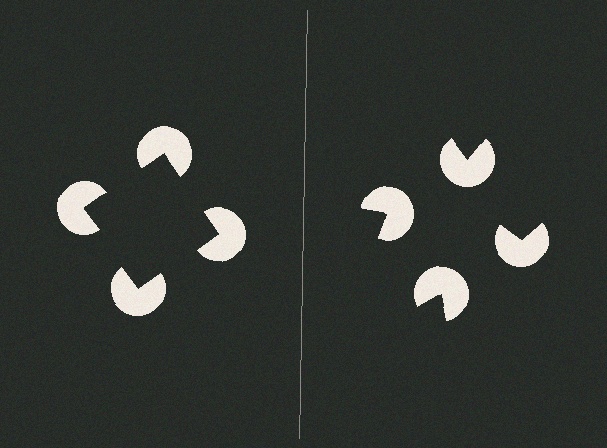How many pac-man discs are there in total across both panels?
8 — 4 on each side.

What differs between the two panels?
The pac-man discs are positioned identically on both sides; only the wedge orientations differ. On the left they align to a square; on the right they are misaligned.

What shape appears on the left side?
An illusory square.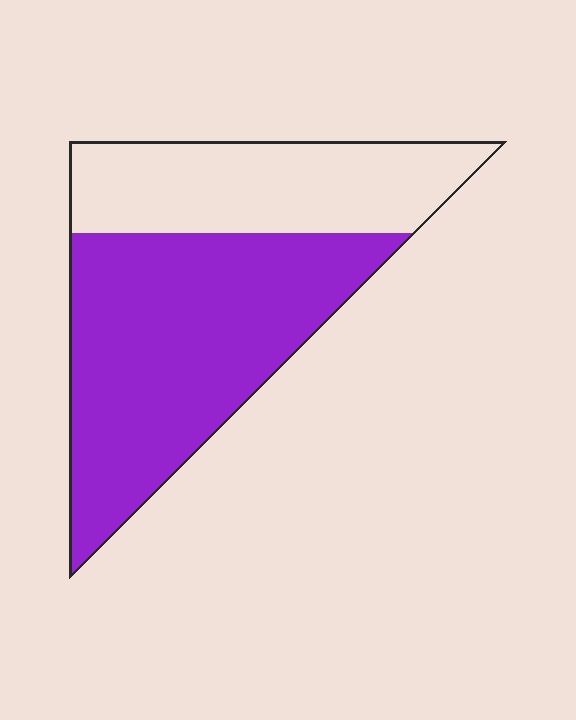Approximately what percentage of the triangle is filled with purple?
Approximately 60%.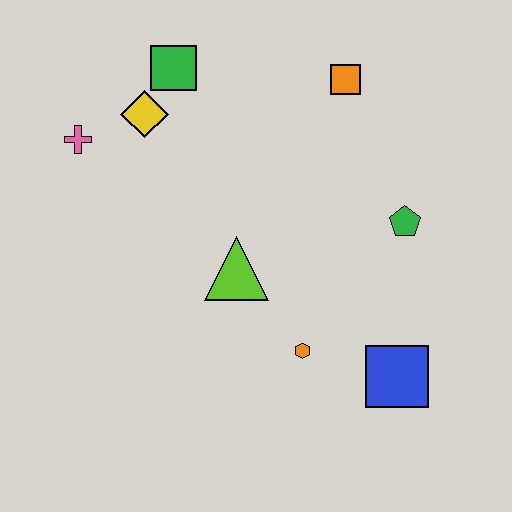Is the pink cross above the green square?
No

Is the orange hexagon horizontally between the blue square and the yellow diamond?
Yes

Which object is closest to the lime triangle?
The orange hexagon is closest to the lime triangle.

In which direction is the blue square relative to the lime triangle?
The blue square is to the right of the lime triangle.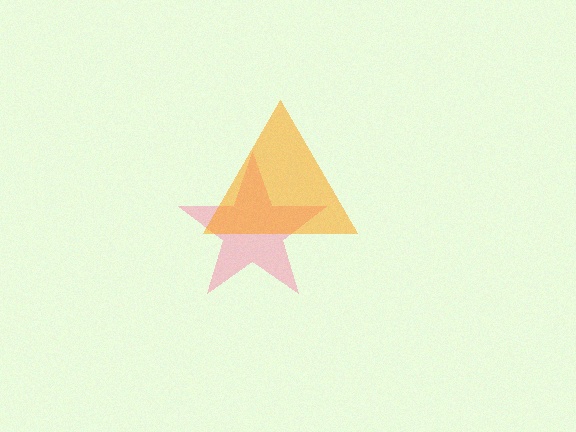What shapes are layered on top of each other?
The layered shapes are: a pink star, an orange triangle.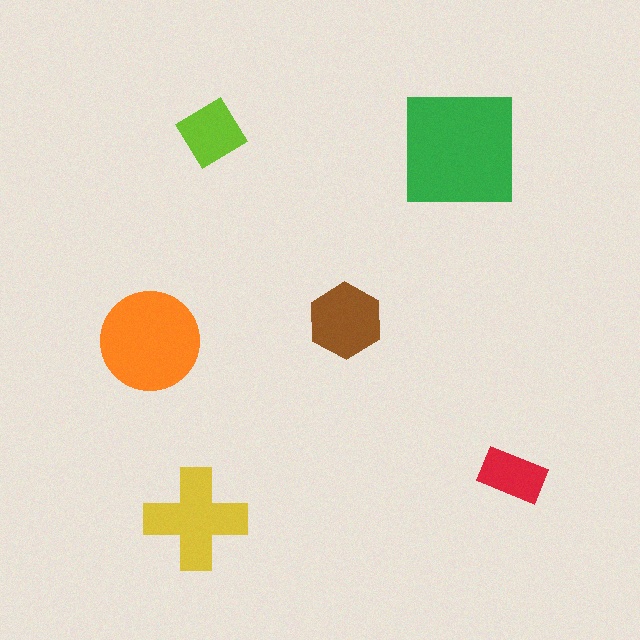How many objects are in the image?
There are 6 objects in the image.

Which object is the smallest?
The red rectangle.